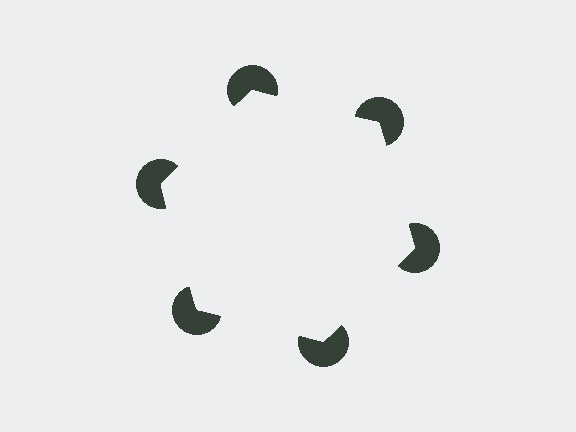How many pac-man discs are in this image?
There are 6 — one at each vertex of the illusory hexagon.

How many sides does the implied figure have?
6 sides.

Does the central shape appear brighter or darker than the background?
It typically appears slightly brighter than the background, even though no actual brightness change is drawn.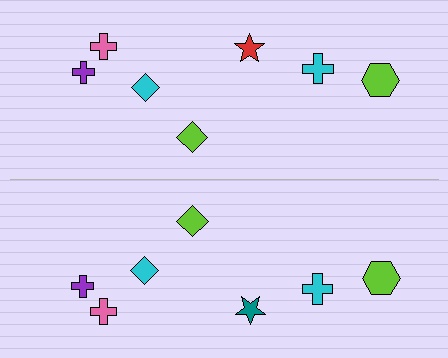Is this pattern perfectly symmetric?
No, the pattern is not perfectly symmetric. The teal star on the bottom side breaks the symmetry — its mirror counterpart is red.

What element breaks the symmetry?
The teal star on the bottom side breaks the symmetry — its mirror counterpart is red.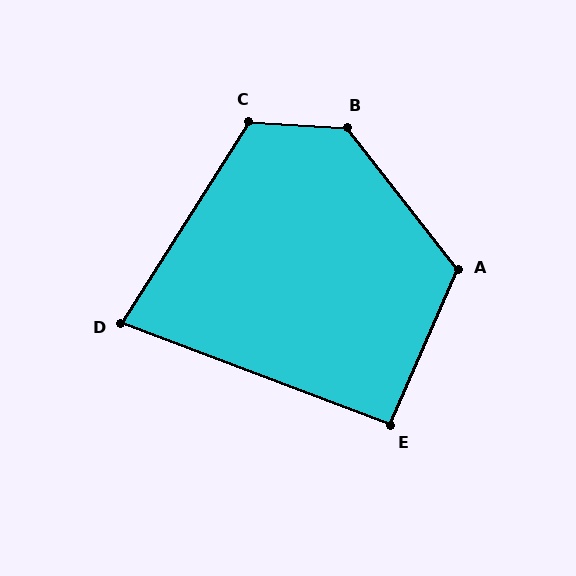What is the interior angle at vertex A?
Approximately 118 degrees (obtuse).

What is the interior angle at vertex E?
Approximately 93 degrees (approximately right).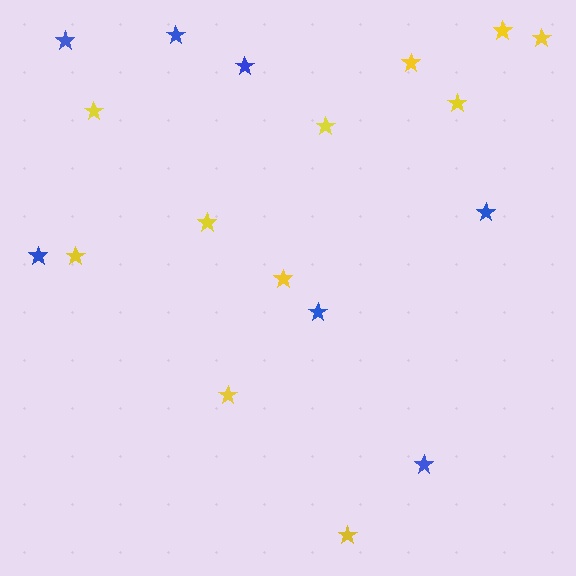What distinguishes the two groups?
There are 2 groups: one group of yellow stars (11) and one group of blue stars (7).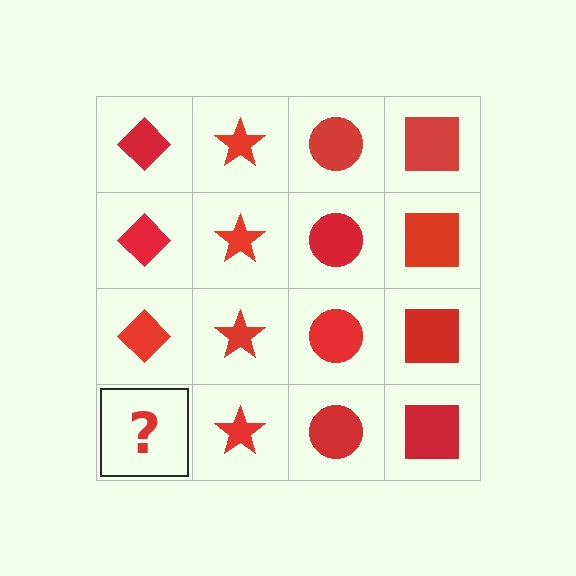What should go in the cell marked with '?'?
The missing cell should contain a red diamond.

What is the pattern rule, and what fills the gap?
The rule is that each column has a consistent shape. The gap should be filled with a red diamond.